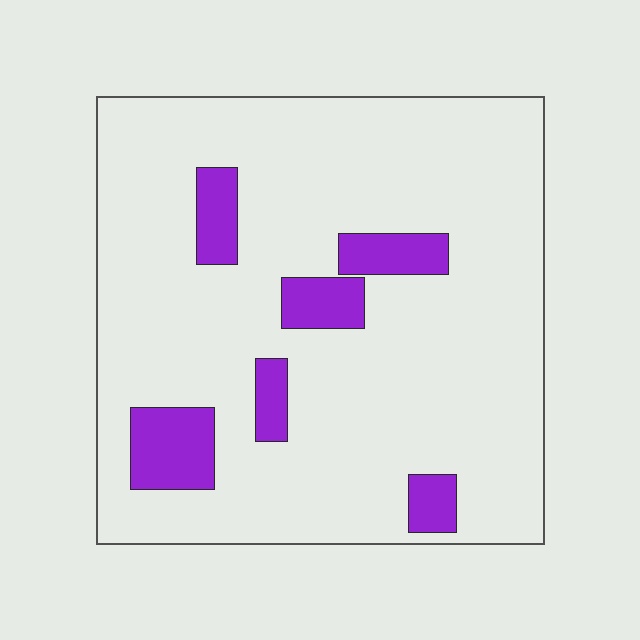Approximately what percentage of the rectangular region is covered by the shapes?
Approximately 15%.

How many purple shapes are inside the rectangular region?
6.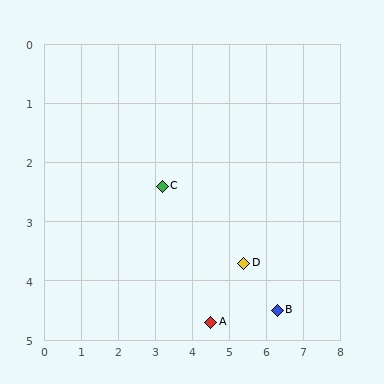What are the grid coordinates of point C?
Point C is at approximately (3.2, 2.4).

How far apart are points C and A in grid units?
Points C and A are about 2.6 grid units apart.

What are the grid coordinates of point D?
Point D is at approximately (5.4, 3.7).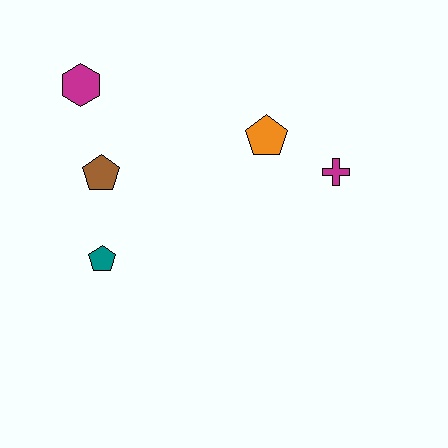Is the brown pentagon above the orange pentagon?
No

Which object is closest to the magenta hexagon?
The brown pentagon is closest to the magenta hexagon.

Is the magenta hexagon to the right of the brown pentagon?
No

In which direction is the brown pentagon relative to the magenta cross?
The brown pentagon is to the left of the magenta cross.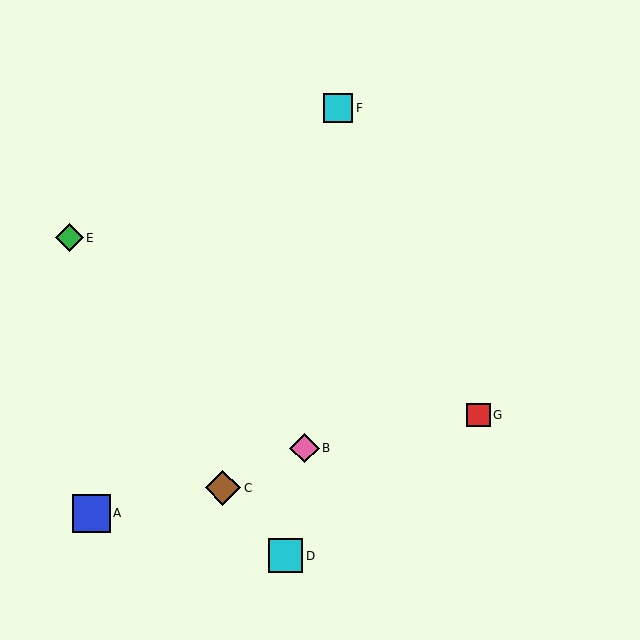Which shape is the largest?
The blue square (labeled A) is the largest.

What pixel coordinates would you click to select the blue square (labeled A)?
Click at (91, 513) to select the blue square A.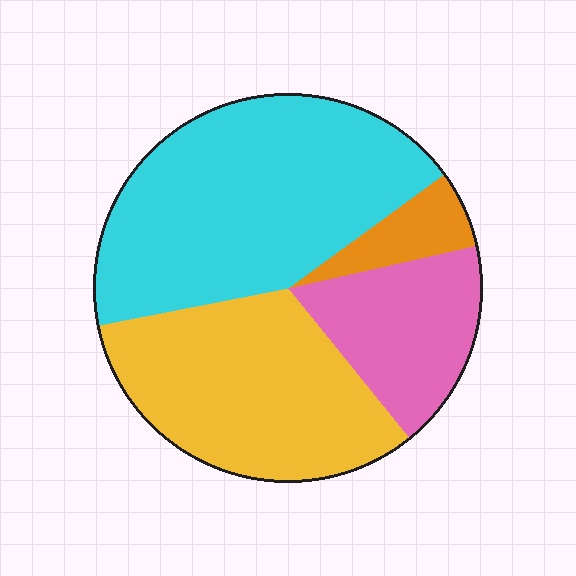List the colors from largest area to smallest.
From largest to smallest: cyan, yellow, pink, orange.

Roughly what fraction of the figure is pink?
Pink takes up about one sixth (1/6) of the figure.